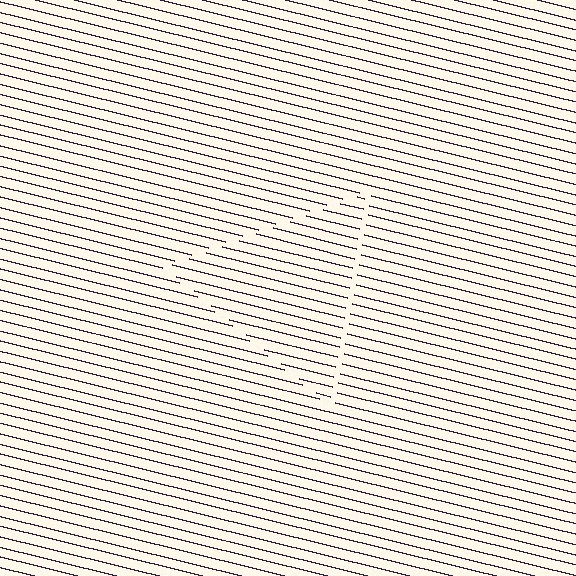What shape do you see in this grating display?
An illusory triangle. The interior of the shape contains the same grating, shifted by half a period — the contour is defined by the phase discontinuity where line-ends from the inner and outer gratings abut.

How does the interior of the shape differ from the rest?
The interior of the shape contains the same grating, shifted by half a period — the contour is defined by the phase discontinuity where line-ends from the inner and outer gratings abut.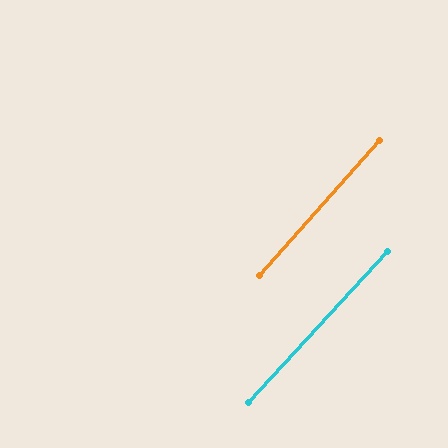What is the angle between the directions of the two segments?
Approximately 1 degree.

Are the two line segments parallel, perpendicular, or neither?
Parallel — their directions differ by only 0.8°.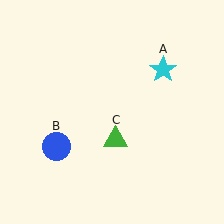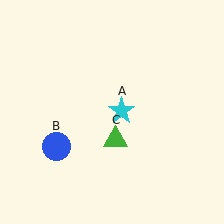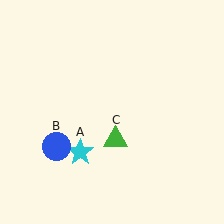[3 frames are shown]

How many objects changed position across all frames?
1 object changed position: cyan star (object A).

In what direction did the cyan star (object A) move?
The cyan star (object A) moved down and to the left.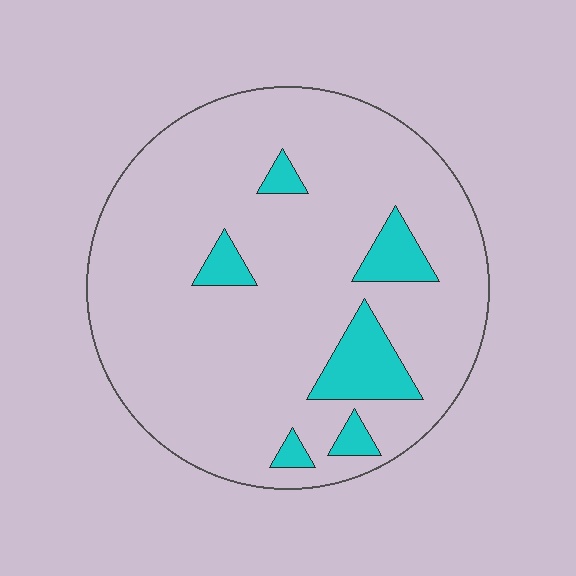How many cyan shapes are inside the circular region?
6.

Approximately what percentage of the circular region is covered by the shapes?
Approximately 10%.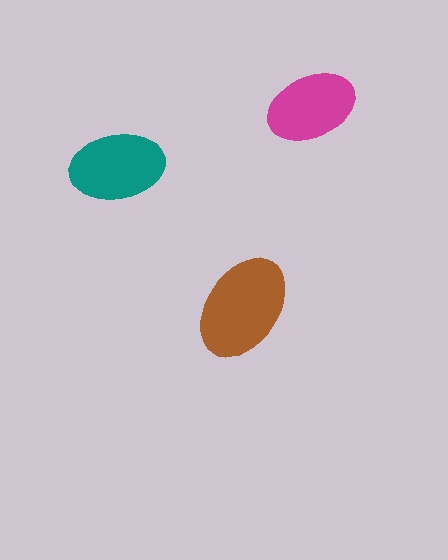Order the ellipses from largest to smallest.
the brown one, the teal one, the magenta one.